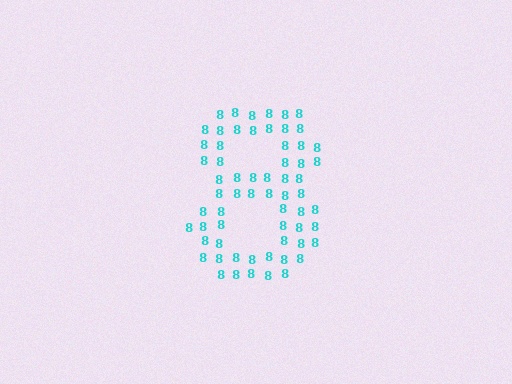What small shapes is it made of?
It is made of small digit 8's.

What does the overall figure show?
The overall figure shows the digit 8.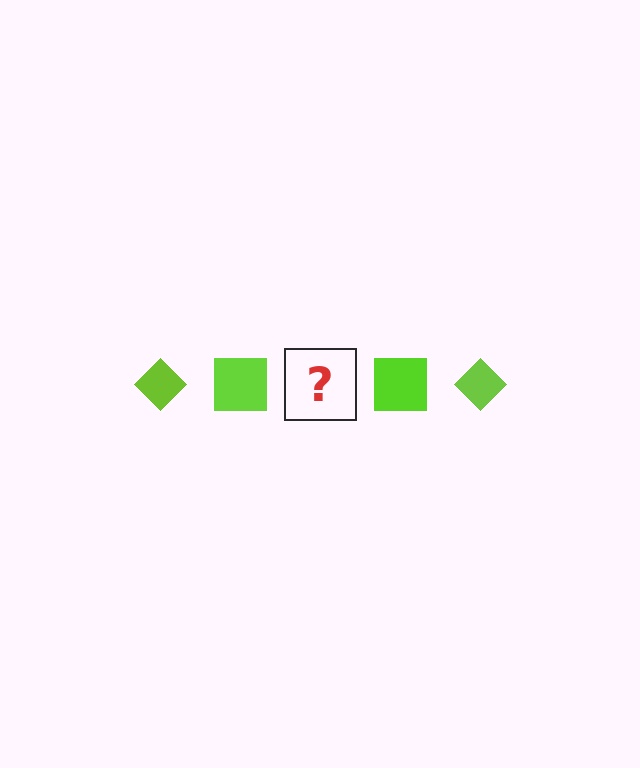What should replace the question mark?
The question mark should be replaced with a lime diamond.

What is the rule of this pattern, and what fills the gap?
The rule is that the pattern cycles through diamond, square shapes in lime. The gap should be filled with a lime diamond.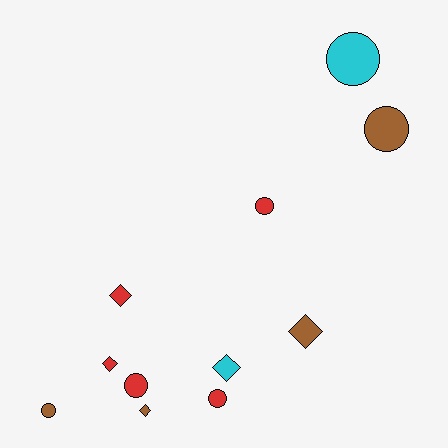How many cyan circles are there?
There is 1 cyan circle.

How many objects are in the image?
There are 11 objects.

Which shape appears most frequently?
Circle, with 6 objects.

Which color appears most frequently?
Red, with 5 objects.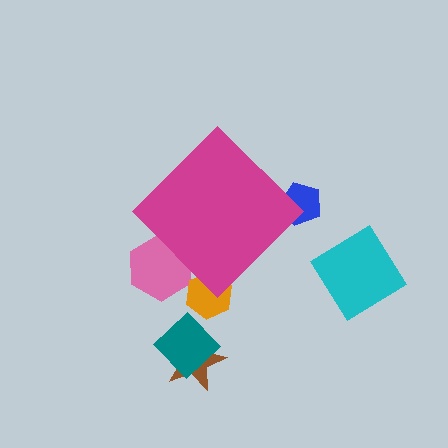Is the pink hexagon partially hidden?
Yes, the pink hexagon is partially hidden behind the magenta diamond.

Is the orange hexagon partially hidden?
Yes, the orange hexagon is partially hidden behind the magenta diamond.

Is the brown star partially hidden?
No, the brown star is fully visible.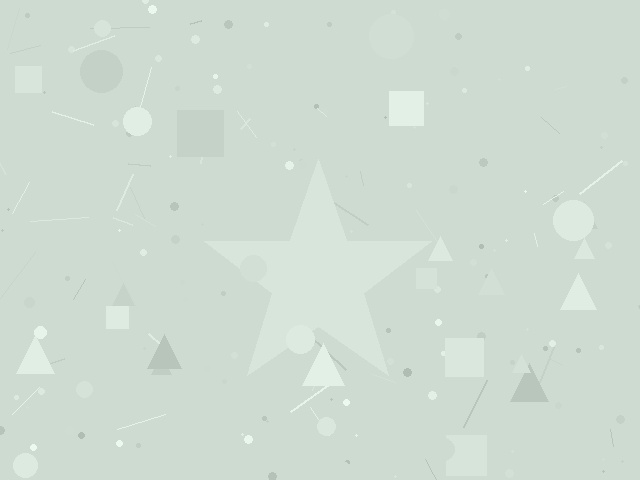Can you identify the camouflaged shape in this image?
The camouflaged shape is a star.